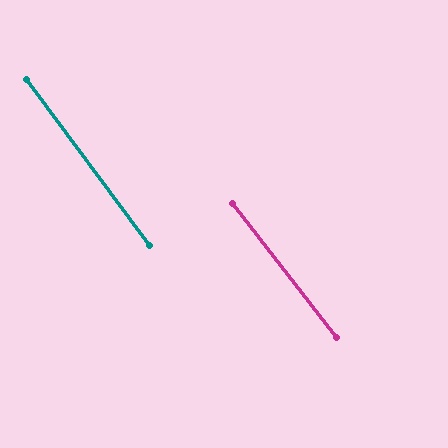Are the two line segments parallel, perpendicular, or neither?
Parallel — their directions differ by only 1.2°.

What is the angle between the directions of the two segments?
Approximately 1 degree.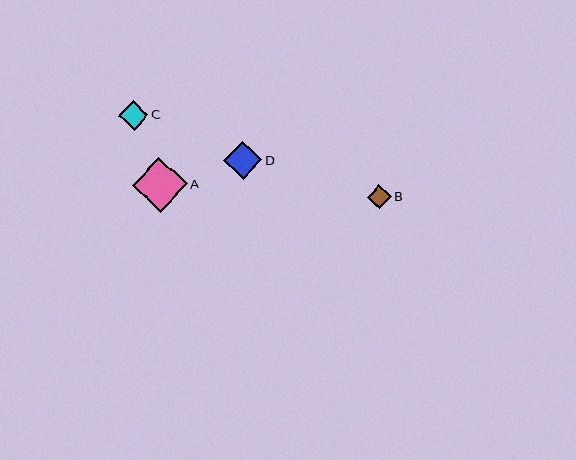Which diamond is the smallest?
Diamond B is the smallest with a size of approximately 24 pixels.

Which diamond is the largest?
Diamond A is the largest with a size of approximately 55 pixels.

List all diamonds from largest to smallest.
From largest to smallest: A, D, C, B.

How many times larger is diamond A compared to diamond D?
Diamond A is approximately 1.5 times the size of diamond D.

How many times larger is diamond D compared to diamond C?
Diamond D is approximately 1.3 times the size of diamond C.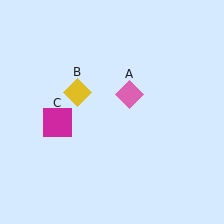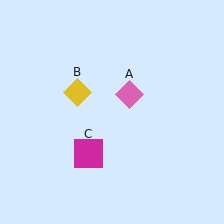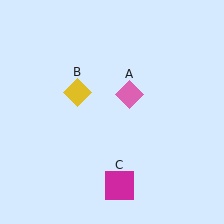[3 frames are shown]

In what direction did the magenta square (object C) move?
The magenta square (object C) moved down and to the right.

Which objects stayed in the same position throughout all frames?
Pink diamond (object A) and yellow diamond (object B) remained stationary.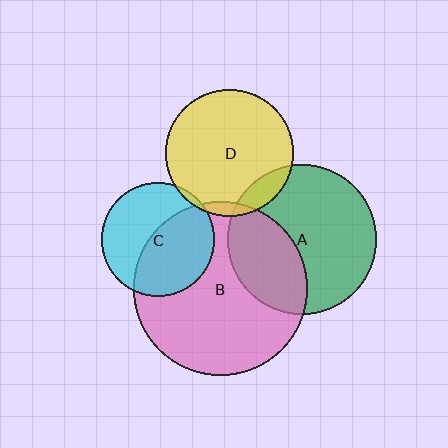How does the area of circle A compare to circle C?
Approximately 1.7 times.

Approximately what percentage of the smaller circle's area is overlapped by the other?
Approximately 5%.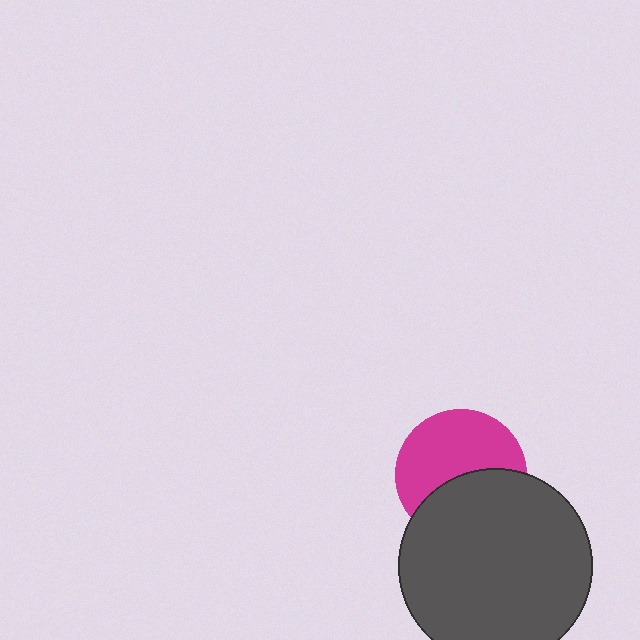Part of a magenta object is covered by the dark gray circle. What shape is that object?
It is a circle.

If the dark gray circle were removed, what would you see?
You would see the complete magenta circle.